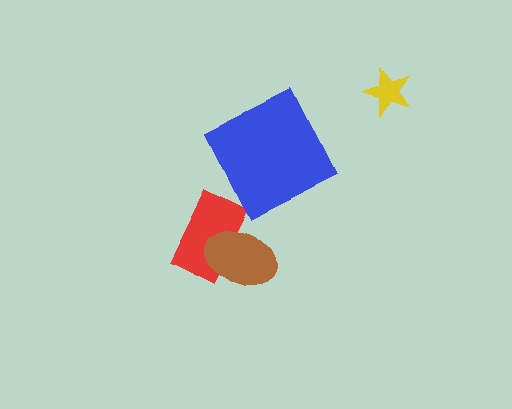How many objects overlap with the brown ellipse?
1 object overlaps with the brown ellipse.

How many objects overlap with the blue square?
0 objects overlap with the blue square.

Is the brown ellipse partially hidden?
No, no other shape covers it.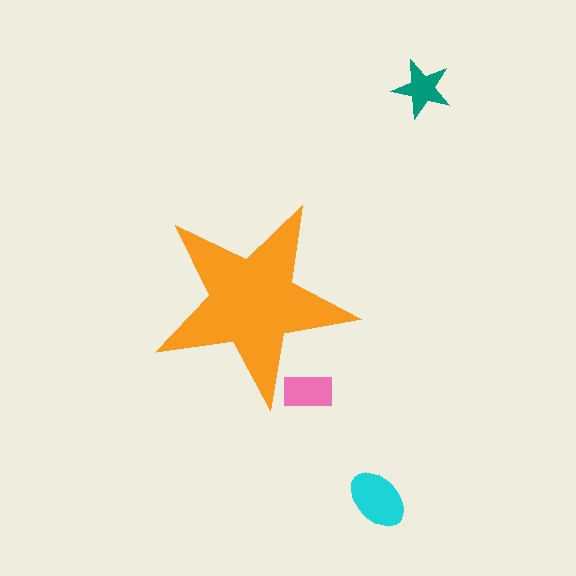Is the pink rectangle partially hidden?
Yes, the pink rectangle is partially hidden behind the orange star.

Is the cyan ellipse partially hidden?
No, the cyan ellipse is fully visible.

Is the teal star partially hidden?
No, the teal star is fully visible.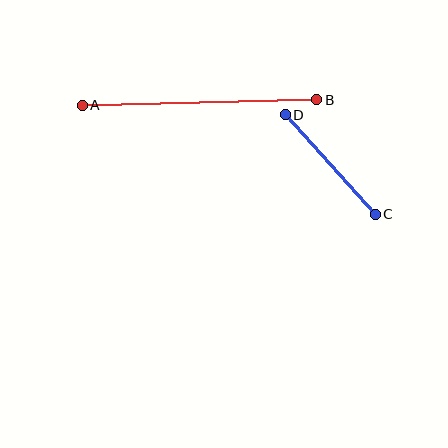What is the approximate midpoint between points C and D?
The midpoint is at approximately (330, 164) pixels.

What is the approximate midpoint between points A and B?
The midpoint is at approximately (199, 102) pixels.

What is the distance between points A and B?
The distance is approximately 234 pixels.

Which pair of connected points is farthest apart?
Points A and B are farthest apart.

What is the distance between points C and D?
The distance is approximately 134 pixels.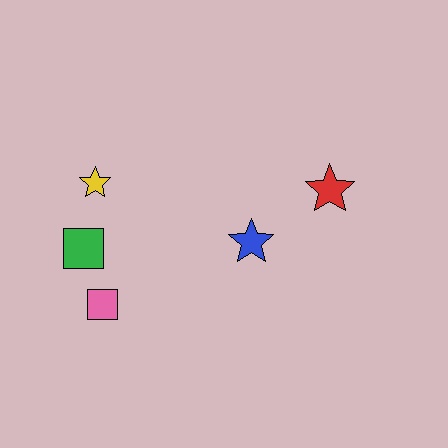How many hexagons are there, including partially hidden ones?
There are no hexagons.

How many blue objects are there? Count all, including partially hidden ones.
There is 1 blue object.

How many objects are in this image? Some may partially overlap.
There are 5 objects.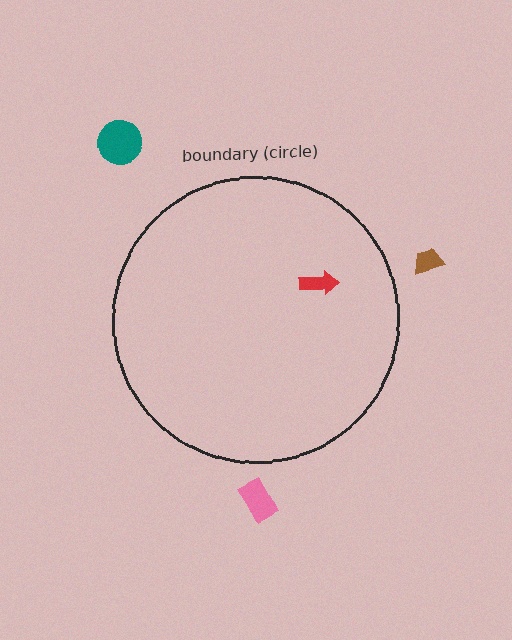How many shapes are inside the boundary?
1 inside, 3 outside.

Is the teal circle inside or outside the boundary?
Outside.